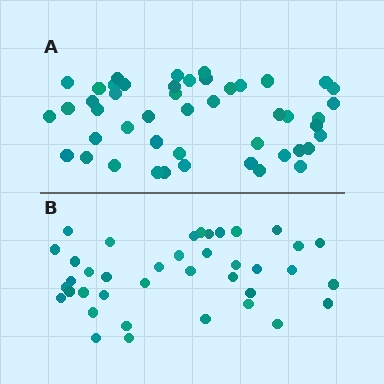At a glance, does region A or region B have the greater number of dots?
Region A (the top region) has more dots.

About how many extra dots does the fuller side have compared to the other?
Region A has roughly 8 or so more dots than region B.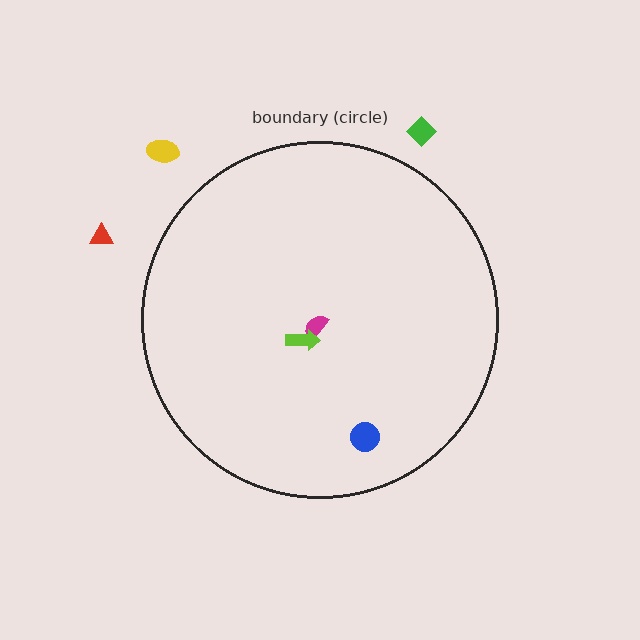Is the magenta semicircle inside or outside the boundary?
Inside.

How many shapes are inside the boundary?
3 inside, 3 outside.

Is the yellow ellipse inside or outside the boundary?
Outside.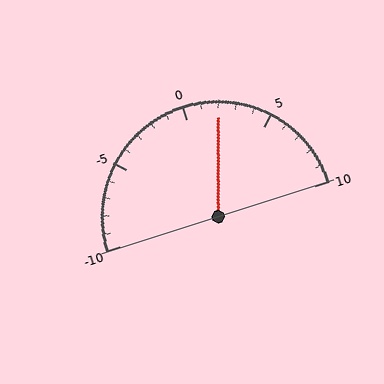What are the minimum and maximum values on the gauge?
The gauge ranges from -10 to 10.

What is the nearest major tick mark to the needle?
The nearest major tick mark is 0.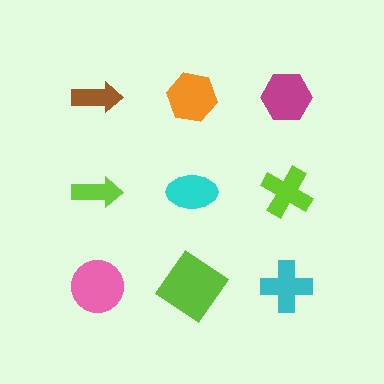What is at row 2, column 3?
A lime cross.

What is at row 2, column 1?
A lime arrow.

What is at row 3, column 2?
A lime diamond.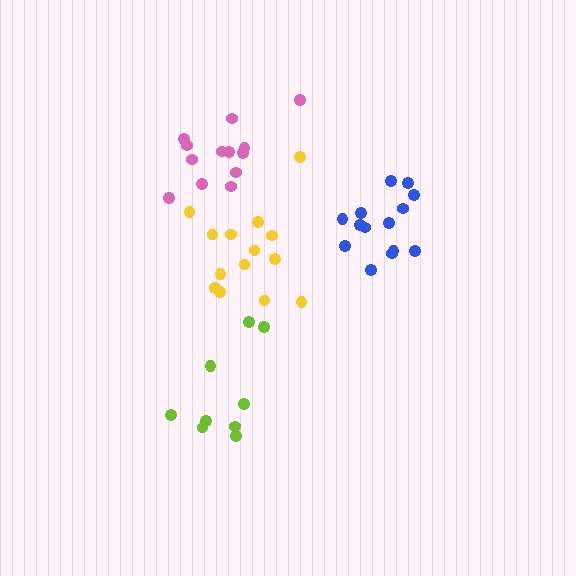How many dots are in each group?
Group 1: 14 dots, Group 2: 13 dots, Group 3: 14 dots, Group 4: 9 dots (50 total).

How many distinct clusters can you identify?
There are 4 distinct clusters.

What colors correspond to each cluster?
The clusters are colored: yellow, pink, blue, lime.